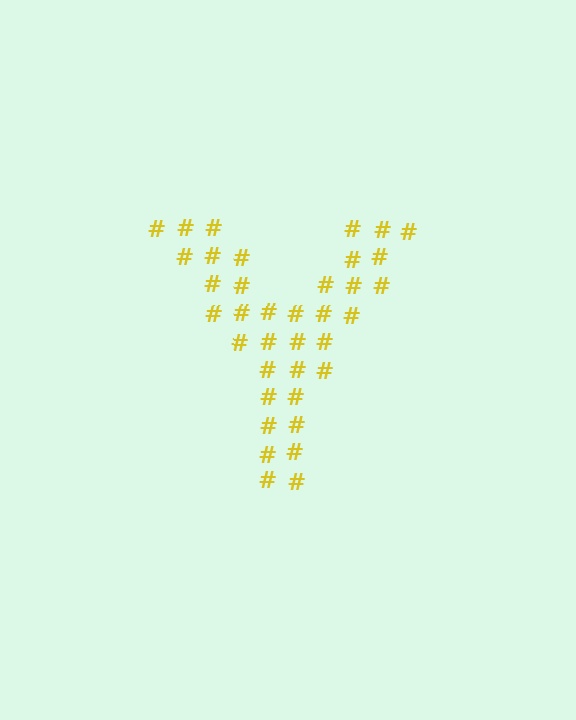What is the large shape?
The large shape is the letter Y.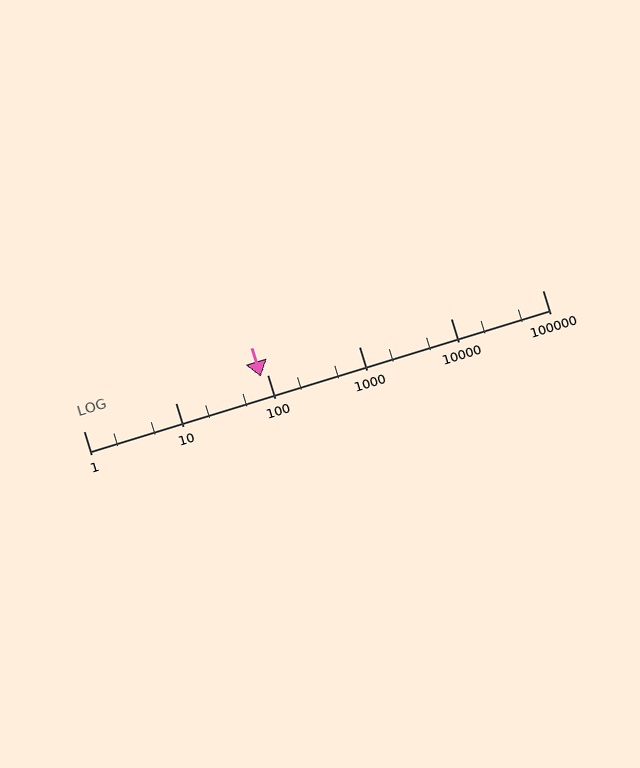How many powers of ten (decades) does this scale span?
The scale spans 5 decades, from 1 to 100000.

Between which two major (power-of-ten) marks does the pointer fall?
The pointer is between 10 and 100.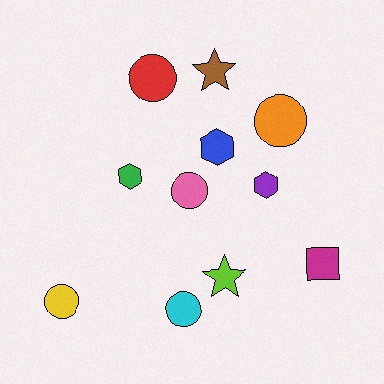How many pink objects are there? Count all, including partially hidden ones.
There is 1 pink object.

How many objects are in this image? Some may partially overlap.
There are 11 objects.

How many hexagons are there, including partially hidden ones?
There are 3 hexagons.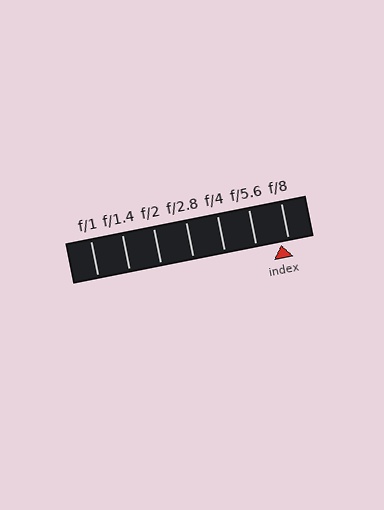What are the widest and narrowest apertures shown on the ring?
The widest aperture shown is f/1 and the narrowest is f/8.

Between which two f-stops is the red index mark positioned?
The index mark is between f/5.6 and f/8.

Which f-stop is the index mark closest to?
The index mark is closest to f/8.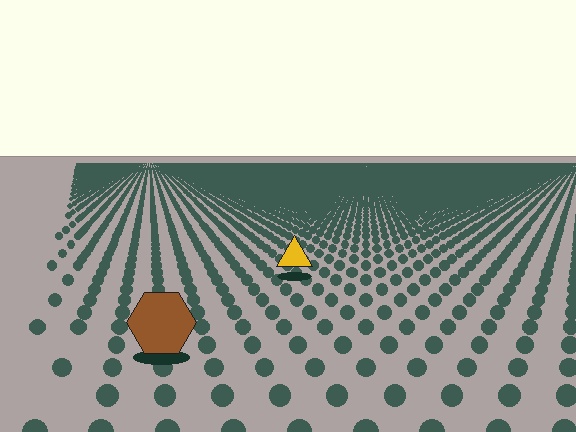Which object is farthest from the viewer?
The yellow triangle is farthest from the viewer. It appears smaller and the ground texture around it is denser.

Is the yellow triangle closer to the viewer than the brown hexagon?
No. The brown hexagon is closer — you can tell from the texture gradient: the ground texture is coarser near it.